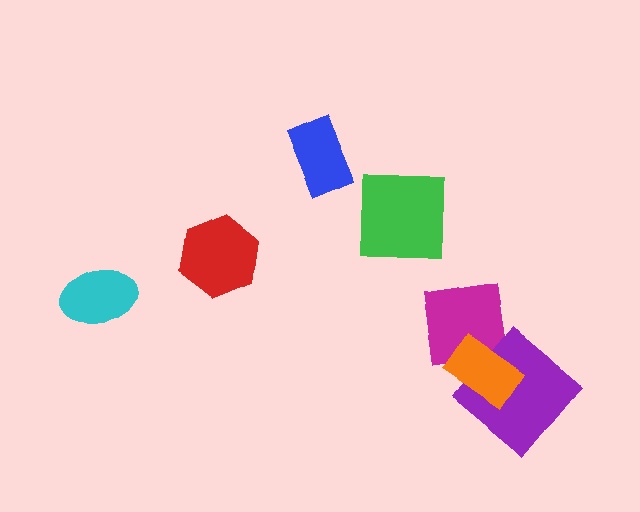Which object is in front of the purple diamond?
The orange rectangle is in front of the purple diamond.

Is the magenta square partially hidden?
Yes, it is partially covered by another shape.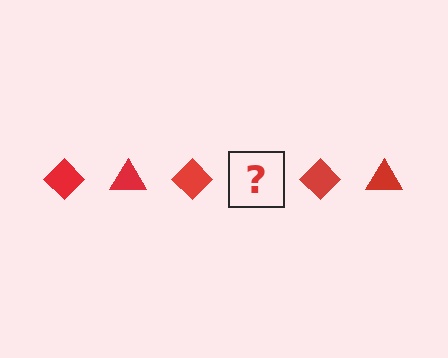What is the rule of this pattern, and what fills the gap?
The rule is that the pattern cycles through diamond, triangle shapes in red. The gap should be filled with a red triangle.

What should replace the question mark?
The question mark should be replaced with a red triangle.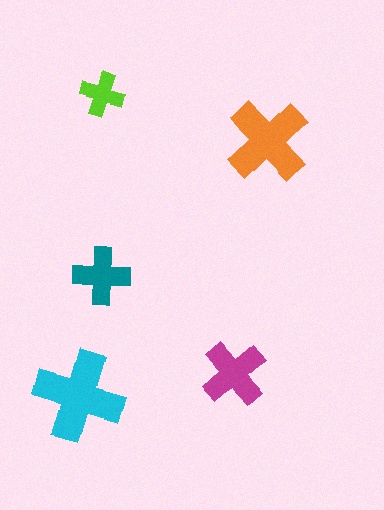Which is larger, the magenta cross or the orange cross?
The orange one.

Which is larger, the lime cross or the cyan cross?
The cyan one.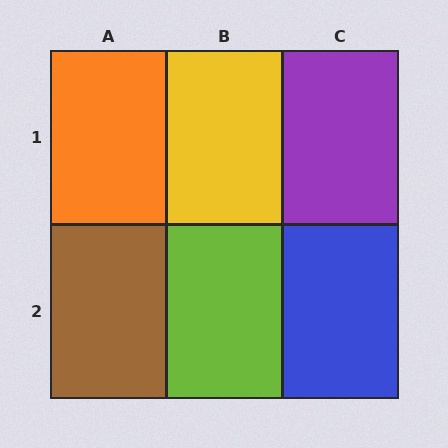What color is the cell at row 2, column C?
Blue.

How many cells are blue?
1 cell is blue.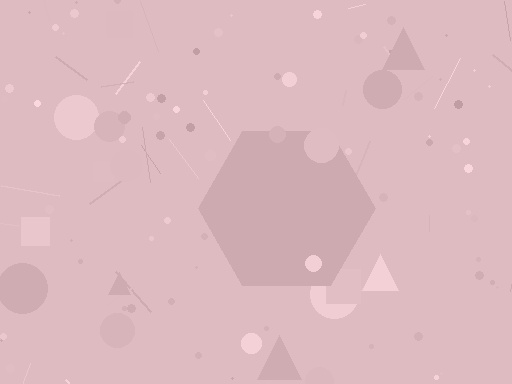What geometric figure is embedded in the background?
A hexagon is embedded in the background.